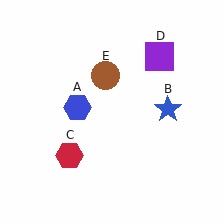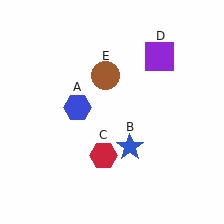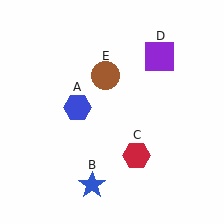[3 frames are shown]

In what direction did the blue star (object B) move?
The blue star (object B) moved down and to the left.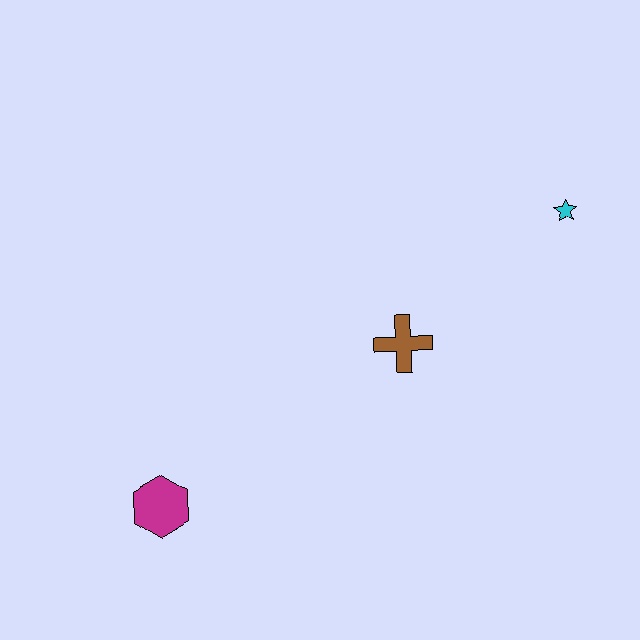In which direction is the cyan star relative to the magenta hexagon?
The cyan star is to the right of the magenta hexagon.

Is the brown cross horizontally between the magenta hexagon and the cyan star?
Yes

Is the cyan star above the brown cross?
Yes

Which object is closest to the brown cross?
The cyan star is closest to the brown cross.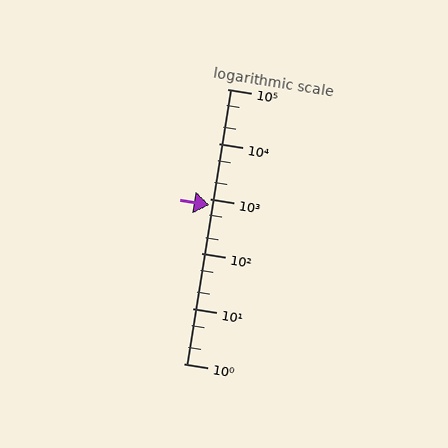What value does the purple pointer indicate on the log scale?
The pointer indicates approximately 780.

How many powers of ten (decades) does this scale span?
The scale spans 5 decades, from 1 to 100000.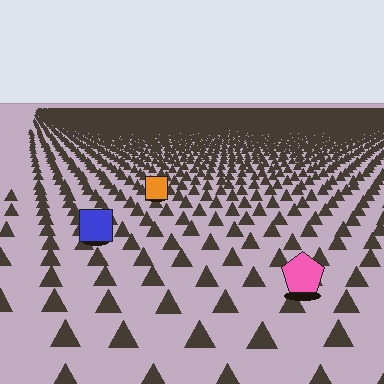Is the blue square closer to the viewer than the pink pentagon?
No. The pink pentagon is closer — you can tell from the texture gradient: the ground texture is coarser near it.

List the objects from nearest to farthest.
From nearest to farthest: the pink pentagon, the blue square, the orange square.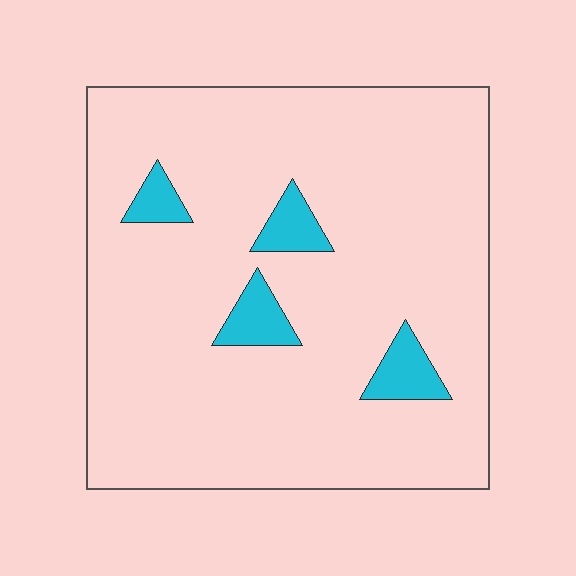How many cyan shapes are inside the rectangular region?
4.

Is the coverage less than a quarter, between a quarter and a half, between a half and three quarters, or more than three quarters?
Less than a quarter.